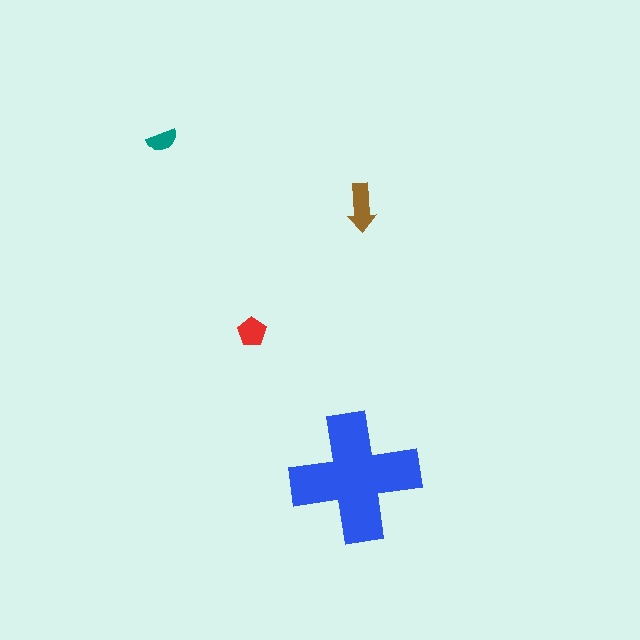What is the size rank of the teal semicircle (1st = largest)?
4th.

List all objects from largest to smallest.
The blue cross, the brown arrow, the red pentagon, the teal semicircle.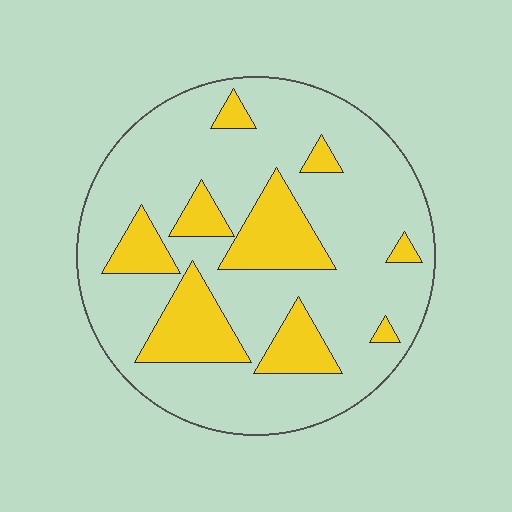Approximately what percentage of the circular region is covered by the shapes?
Approximately 25%.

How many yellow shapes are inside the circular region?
9.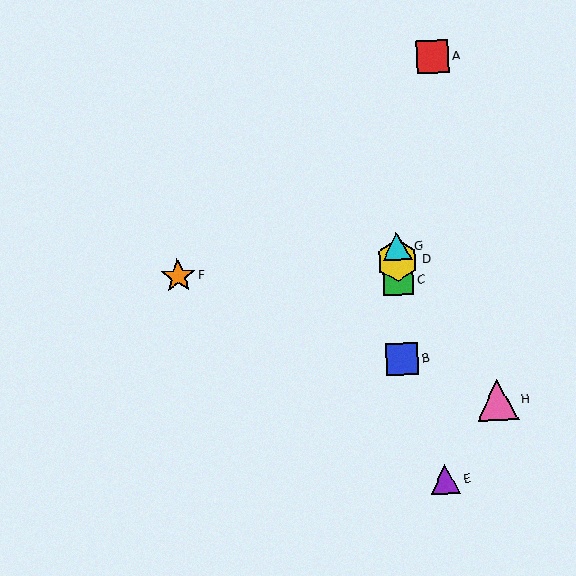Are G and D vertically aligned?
Yes, both are at x≈397.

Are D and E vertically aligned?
No, D is at x≈398 and E is at x≈445.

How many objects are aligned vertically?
4 objects (B, C, D, G) are aligned vertically.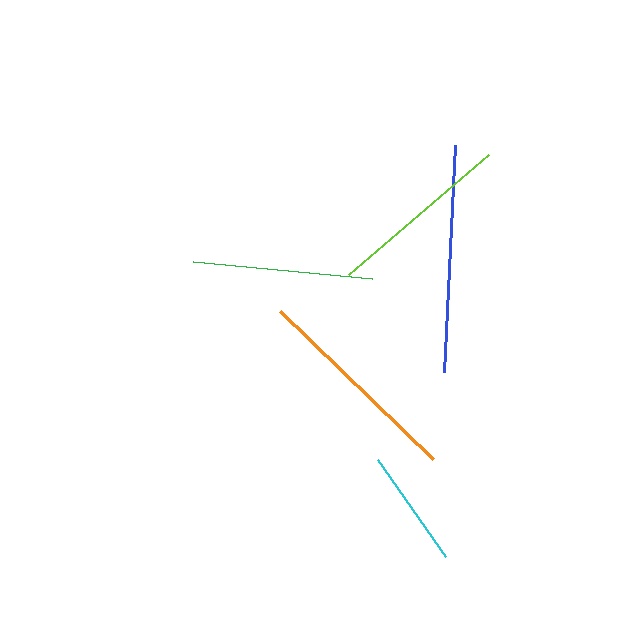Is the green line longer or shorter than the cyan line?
The green line is longer than the cyan line.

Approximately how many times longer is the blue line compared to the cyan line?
The blue line is approximately 1.9 times the length of the cyan line.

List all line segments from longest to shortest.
From longest to shortest: blue, orange, lime, green, cyan.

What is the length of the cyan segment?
The cyan segment is approximately 118 pixels long.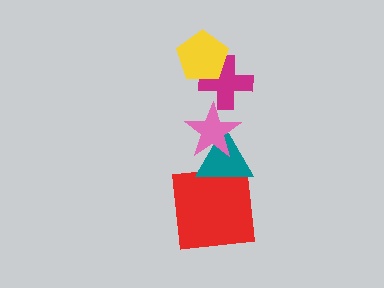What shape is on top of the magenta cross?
The yellow pentagon is on top of the magenta cross.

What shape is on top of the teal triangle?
The pink star is on top of the teal triangle.